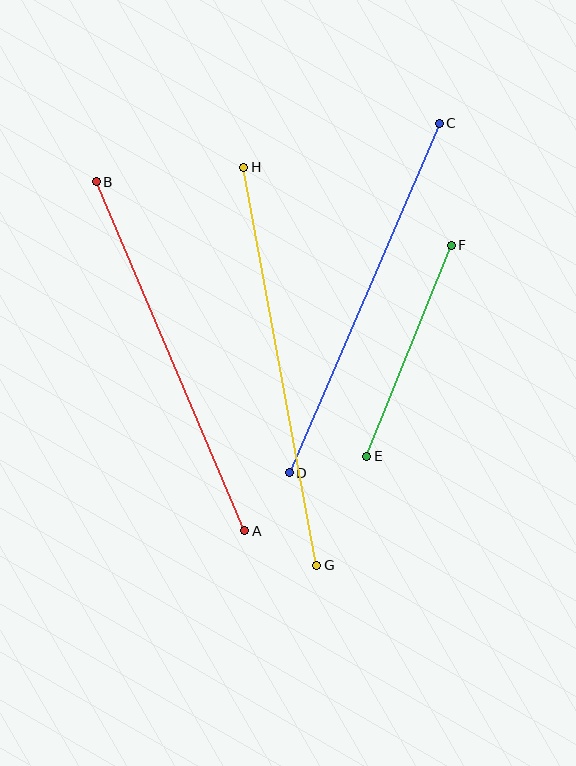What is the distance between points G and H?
The distance is approximately 405 pixels.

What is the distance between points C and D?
The distance is approximately 380 pixels.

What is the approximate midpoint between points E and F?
The midpoint is at approximately (409, 351) pixels.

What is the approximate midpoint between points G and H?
The midpoint is at approximately (280, 366) pixels.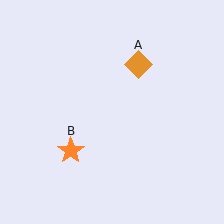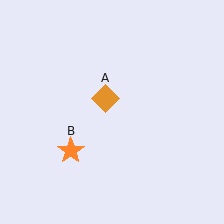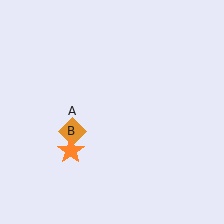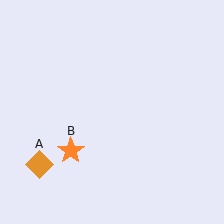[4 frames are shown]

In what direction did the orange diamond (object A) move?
The orange diamond (object A) moved down and to the left.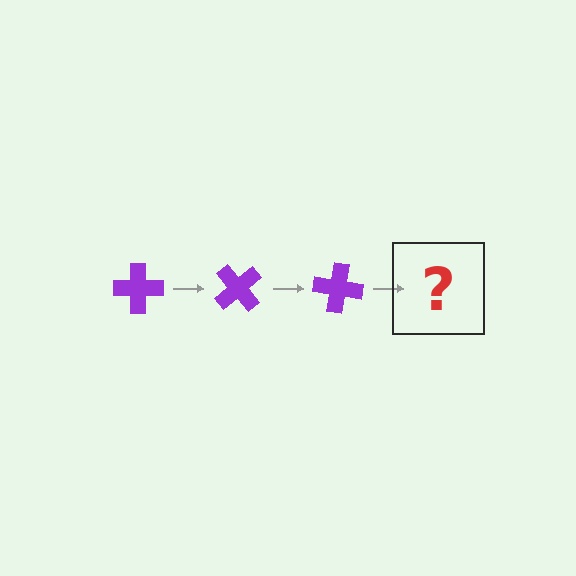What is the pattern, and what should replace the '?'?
The pattern is that the cross rotates 50 degrees each step. The '?' should be a purple cross rotated 150 degrees.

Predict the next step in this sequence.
The next step is a purple cross rotated 150 degrees.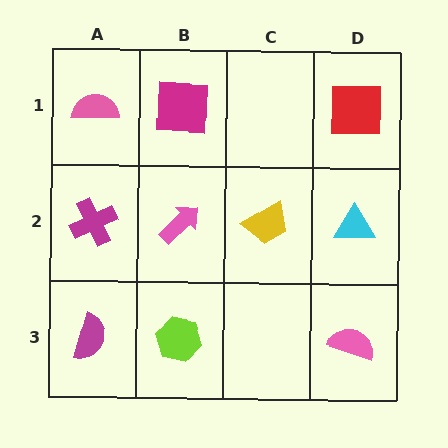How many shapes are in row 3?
3 shapes.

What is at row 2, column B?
A pink arrow.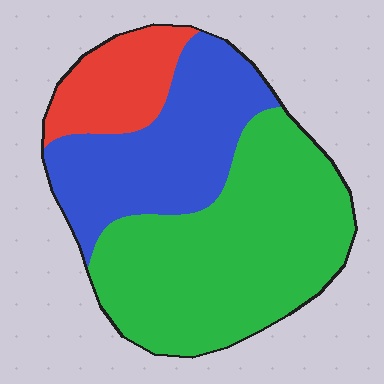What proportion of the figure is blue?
Blue covers 32% of the figure.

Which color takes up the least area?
Red, at roughly 15%.